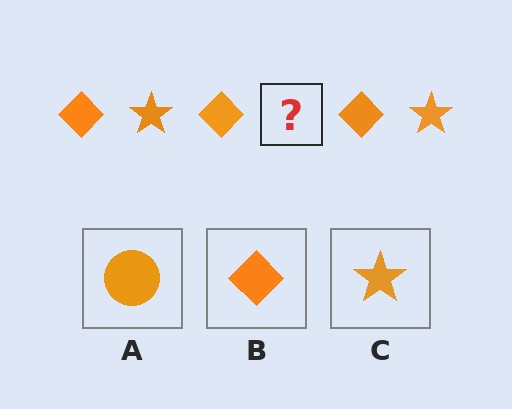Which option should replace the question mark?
Option C.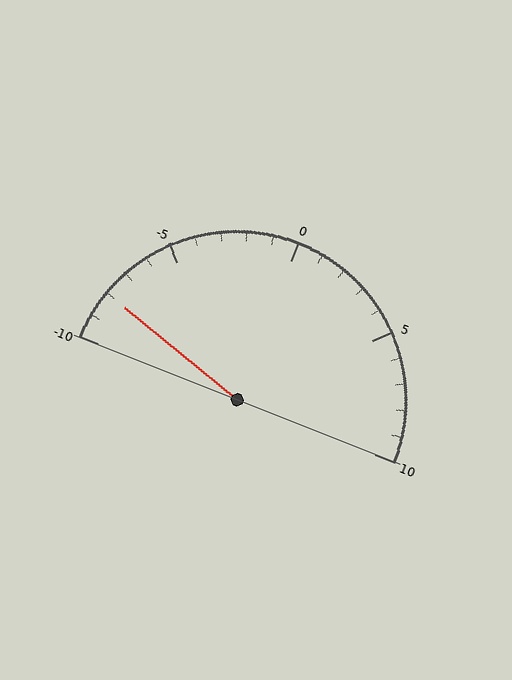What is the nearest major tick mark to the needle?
The nearest major tick mark is -10.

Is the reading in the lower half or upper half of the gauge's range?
The reading is in the lower half of the range (-10 to 10).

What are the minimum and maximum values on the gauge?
The gauge ranges from -10 to 10.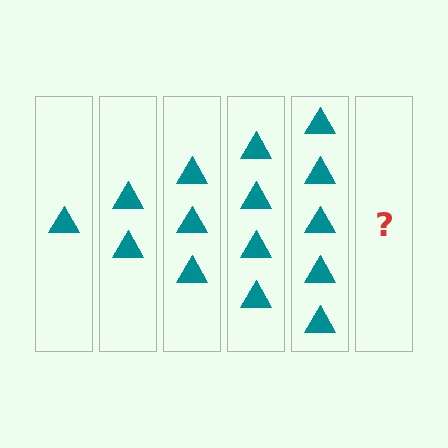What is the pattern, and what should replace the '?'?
The pattern is that each step adds one more triangle. The '?' should be 6 triangles.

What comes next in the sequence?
The next element should be 6 triangles.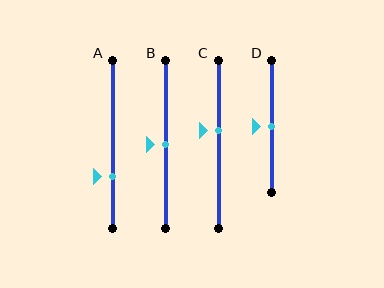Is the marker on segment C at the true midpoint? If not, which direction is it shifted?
No, the marker on segment C is shifted upward by about 8% of the segment length.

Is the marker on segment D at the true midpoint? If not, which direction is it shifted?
Yes, the marker on segment D is at the true midpoint.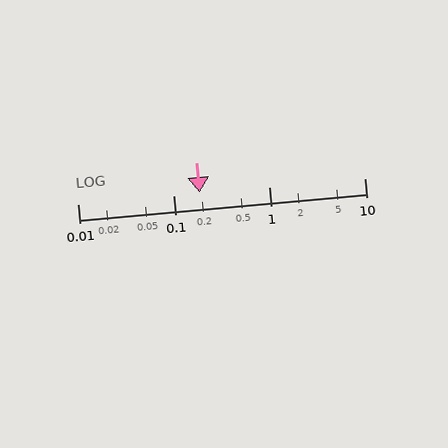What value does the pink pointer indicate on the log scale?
The pointer indicates approximately 0.19.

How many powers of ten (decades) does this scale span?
The scale spans 3 decades, from 0.01 to 10.